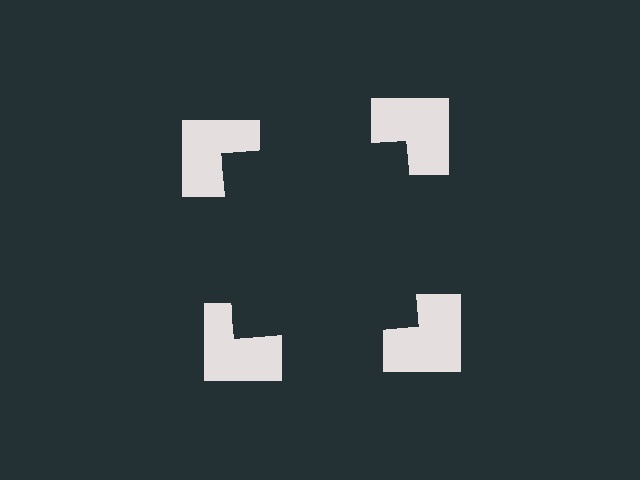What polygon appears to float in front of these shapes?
An illusory square — its edges are inferred from the aligned wedge cuts in the notched squares, not physically drawn.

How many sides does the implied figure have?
4 sides.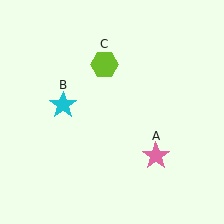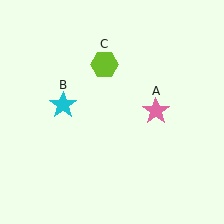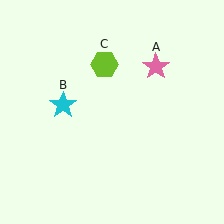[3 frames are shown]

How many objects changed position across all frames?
1 object changed position: pink star (object A).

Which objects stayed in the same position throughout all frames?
Cyan star (object B) and lime hexagon (object C) remained stationary.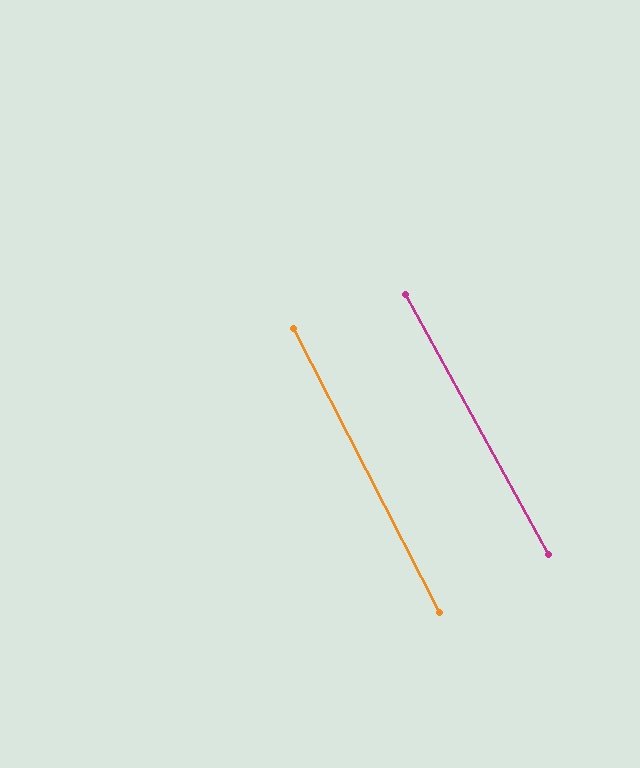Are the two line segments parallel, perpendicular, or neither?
Parallel — their directions differ by only 1.6°.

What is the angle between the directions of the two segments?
Approximately 2 degrees.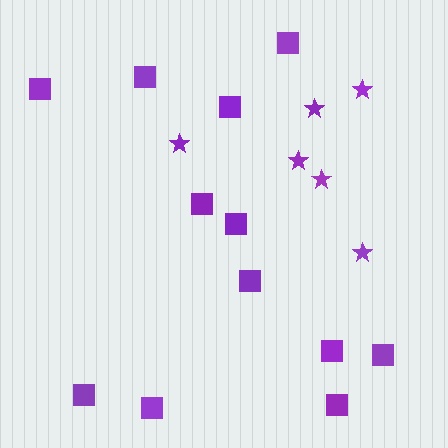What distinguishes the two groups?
There are 2 groups: one group of squares (12) and one group of stars (6).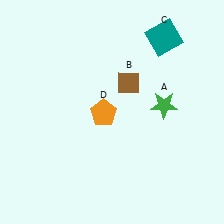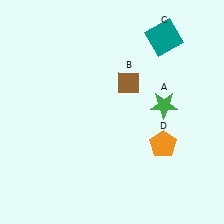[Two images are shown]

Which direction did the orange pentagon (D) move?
The orange pentagon (D) moved right.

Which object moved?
The orange pentagon (D) moved right.